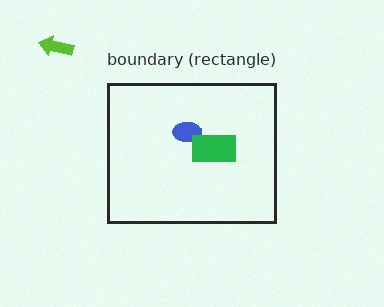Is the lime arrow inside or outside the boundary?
Outside.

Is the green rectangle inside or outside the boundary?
Inside.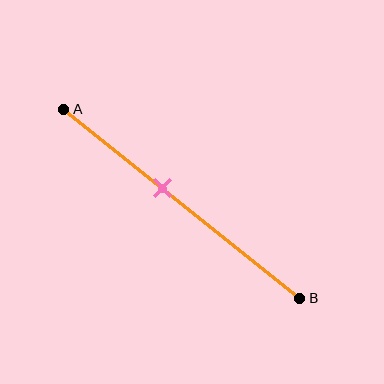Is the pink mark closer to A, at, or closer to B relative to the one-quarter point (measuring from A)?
The pink mark is closer to point B than the one-quarter point of segment AB.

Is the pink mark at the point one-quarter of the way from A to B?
No, the mark is at about 40% from A, not at the 25% one-quarter point.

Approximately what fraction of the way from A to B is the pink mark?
The pink mark is approximately 40% of the way from A to B.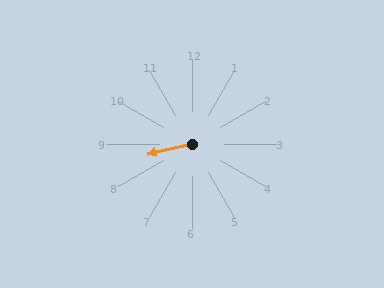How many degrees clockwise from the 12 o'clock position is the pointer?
Approximately 257 degrees.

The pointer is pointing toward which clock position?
Roughly 9 o'clock.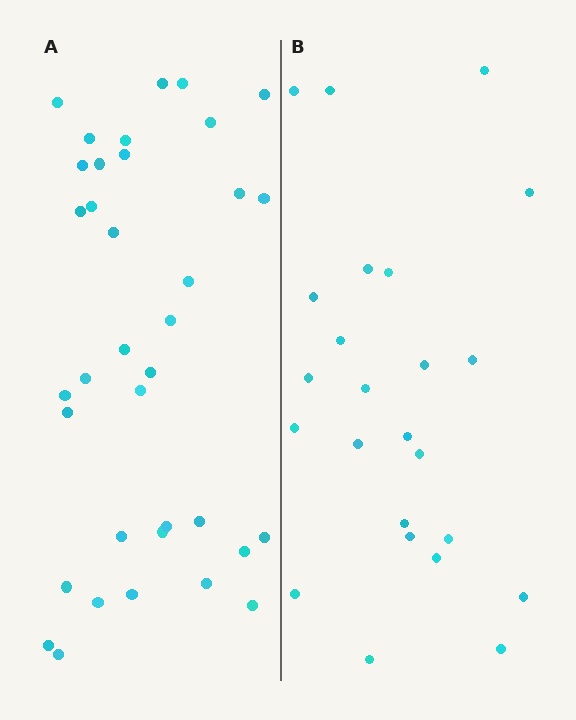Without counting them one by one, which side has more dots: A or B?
Region A (the left region) has more dots.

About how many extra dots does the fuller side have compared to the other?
Region A has roughly 12 or so more dots than region B.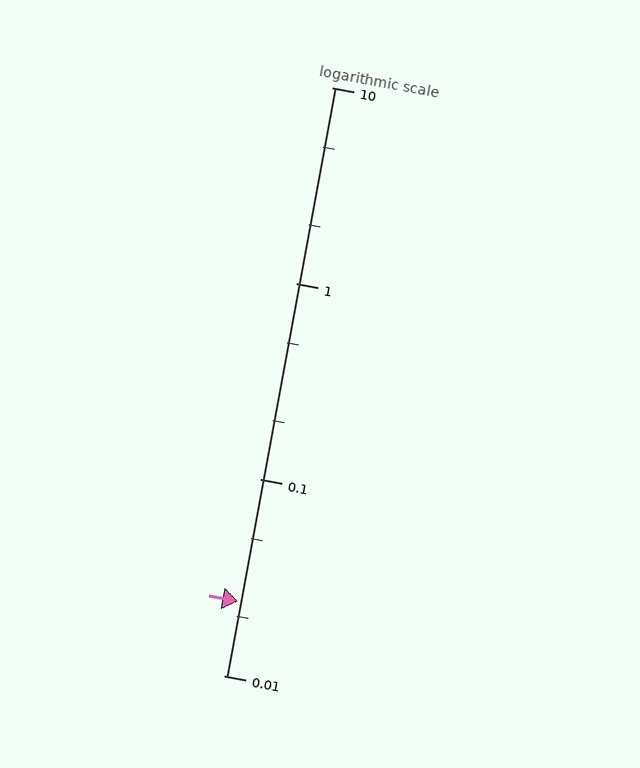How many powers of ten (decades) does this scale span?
The scale spans 3 decades, from 0.01 to 10.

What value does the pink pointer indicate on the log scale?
The pointer indicates approximately 0.024.